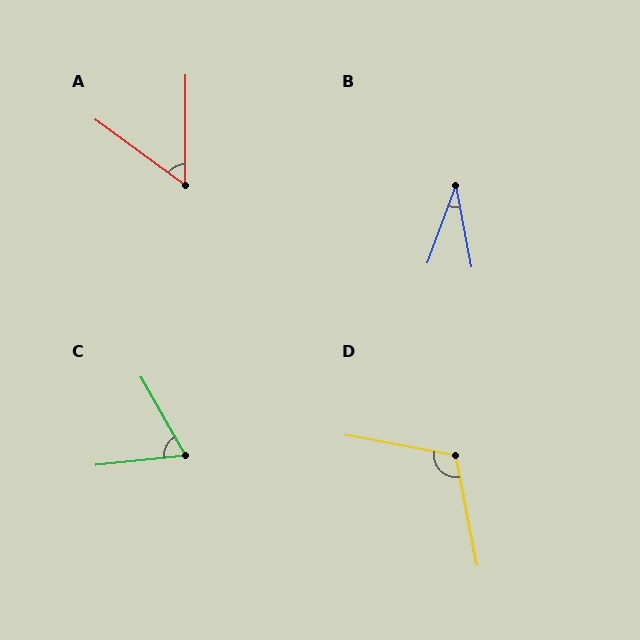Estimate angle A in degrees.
Approximately 54 degrees.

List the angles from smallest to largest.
B (31°), A (54°), C (66°), D (112°).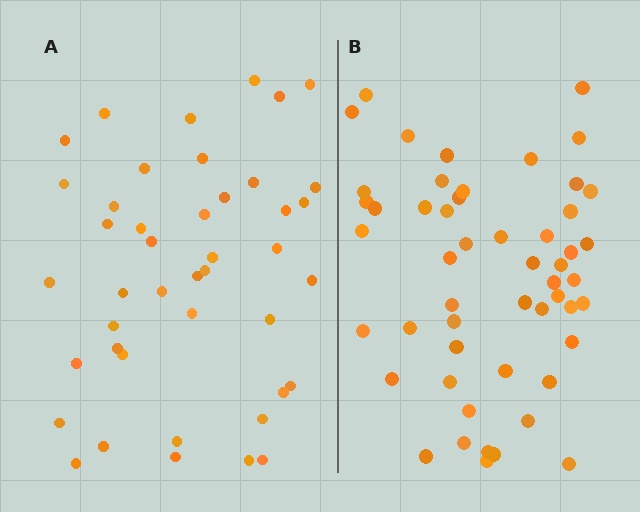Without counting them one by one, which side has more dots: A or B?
Region B (the right region) has more dots.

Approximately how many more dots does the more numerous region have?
Region B has roughly 8 or so more dots than region A.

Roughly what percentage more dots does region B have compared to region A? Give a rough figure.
About 20% more.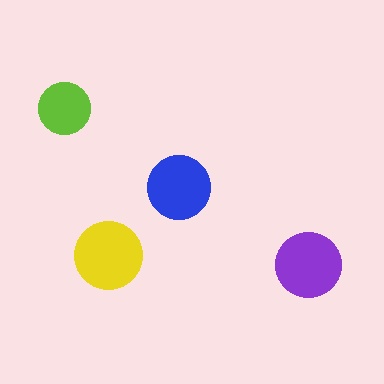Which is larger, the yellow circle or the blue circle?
The yellow one.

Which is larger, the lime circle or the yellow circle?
The yellow one.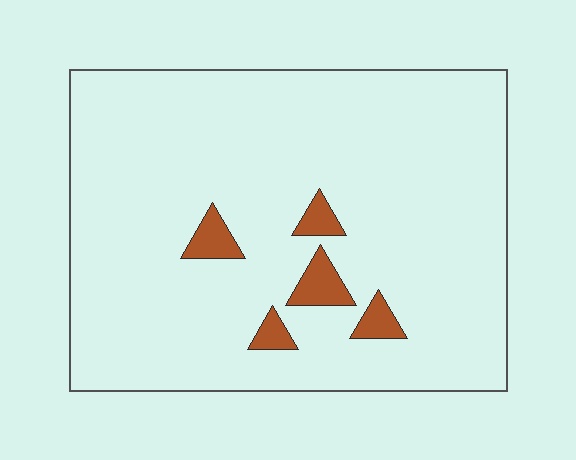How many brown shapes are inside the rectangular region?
5.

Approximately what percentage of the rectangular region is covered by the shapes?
Approximately 5%.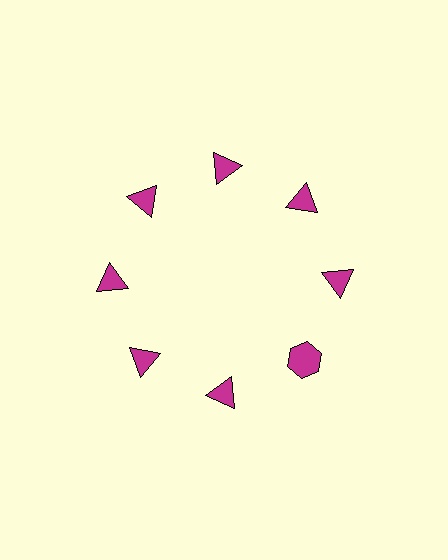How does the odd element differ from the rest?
It has a different shape: hexagon instead of triangle.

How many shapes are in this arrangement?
There are 8 shapes arranged in a ring pattern.